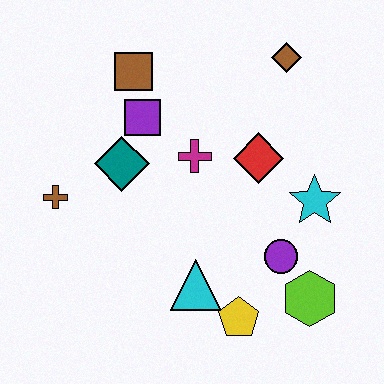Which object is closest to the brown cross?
The teal diamond is closest to the brown cross.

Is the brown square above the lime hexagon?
Yes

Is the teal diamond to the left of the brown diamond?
Yes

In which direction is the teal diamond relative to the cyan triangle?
The teal diamond is above the cyan triangle.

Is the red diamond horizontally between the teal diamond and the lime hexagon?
Yes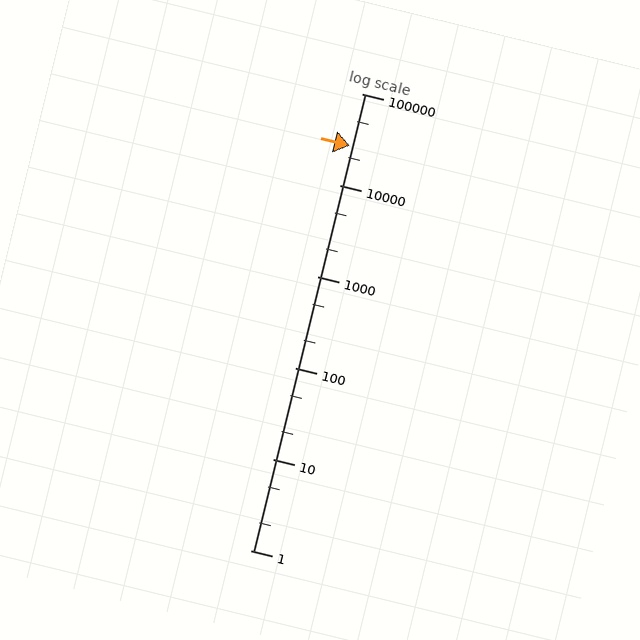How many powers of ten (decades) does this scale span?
The scale spans 5 decades, from 1 to 100000.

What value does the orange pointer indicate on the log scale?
The pointer indicates approximately 27000.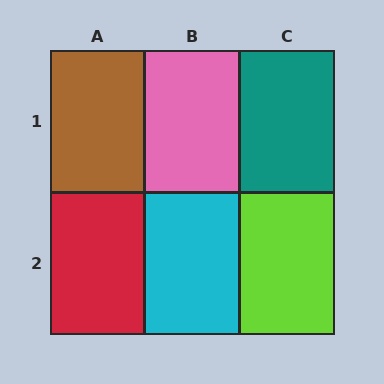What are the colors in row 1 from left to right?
Brown, pink, teal.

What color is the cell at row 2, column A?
Red.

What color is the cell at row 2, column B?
Cyan.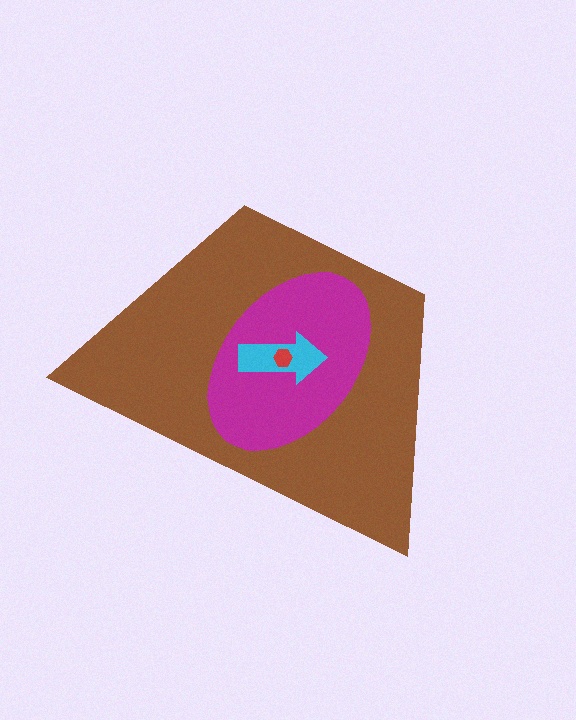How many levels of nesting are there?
4.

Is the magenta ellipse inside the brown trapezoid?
Yes.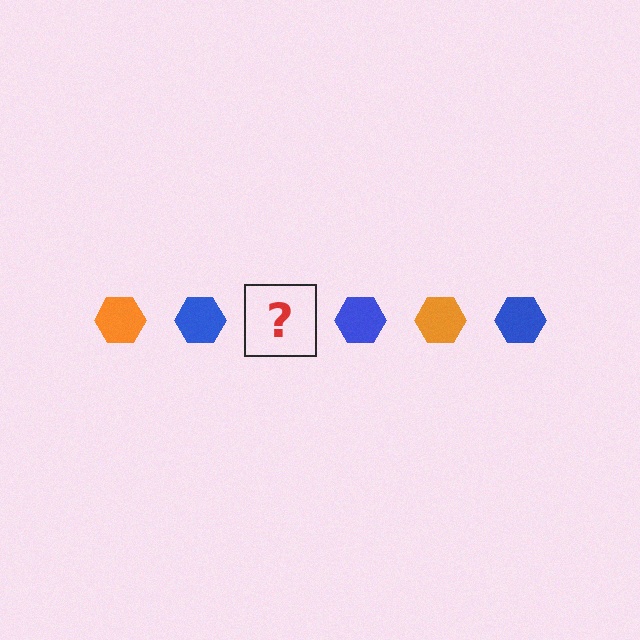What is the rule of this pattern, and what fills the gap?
The rule is that the pattern cycles through orange, blue hexagons. The gap should be filled with an orange hexagon.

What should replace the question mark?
The question mark should be replaced with an orange hexagon.